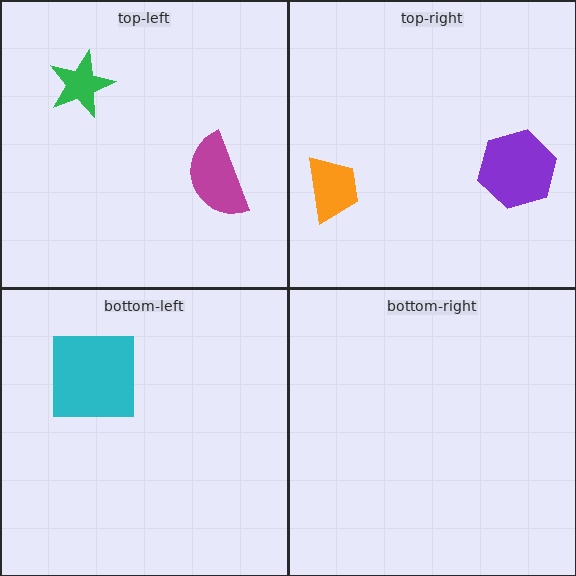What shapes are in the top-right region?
The orange trapezoid, the purple hexagon.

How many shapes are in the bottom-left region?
1.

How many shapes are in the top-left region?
2.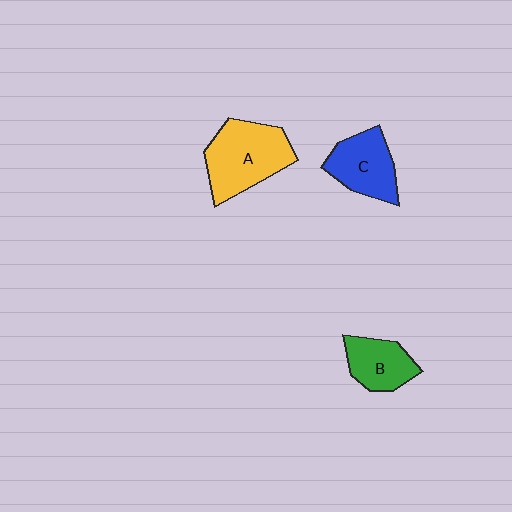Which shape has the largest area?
Shape A (yellow).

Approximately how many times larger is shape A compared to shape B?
Approximately 1.6 times.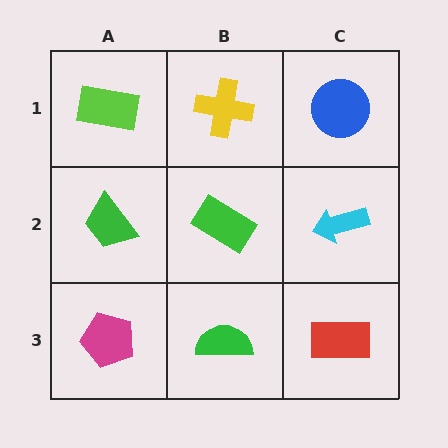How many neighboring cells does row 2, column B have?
4.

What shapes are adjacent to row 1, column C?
A cyan arrow (row 2, column C), a yellow cross (row 1, column B).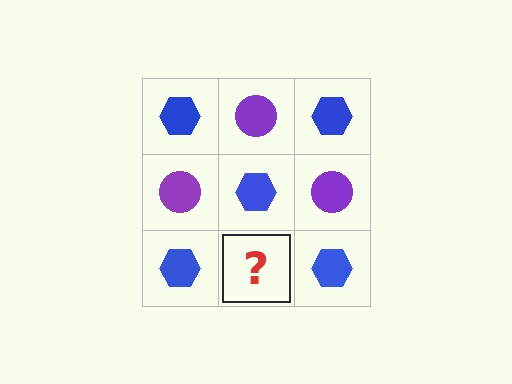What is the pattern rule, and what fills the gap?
The rule is that it alternates blue hexagon and purple circle in a checkerboard pattern. The gap should be filled with a purple circle.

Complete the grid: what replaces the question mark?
The question mark should be replaced with a purple circle.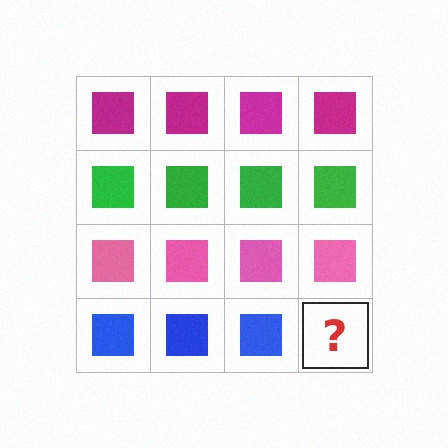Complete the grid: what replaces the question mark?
The question mark should be replaced with a blue square.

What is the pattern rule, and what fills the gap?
The rule is that each row has a consistent color. The gap should be filled with a blue square.